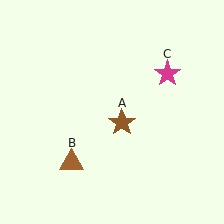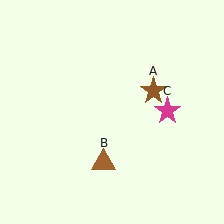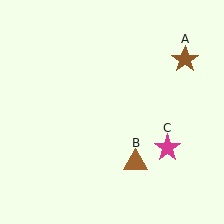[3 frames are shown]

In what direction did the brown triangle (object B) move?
The brown triangle (object B) moved right.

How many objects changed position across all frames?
3 objects changed position: brown star (object A), brown triangle (object B), magenta star (object C).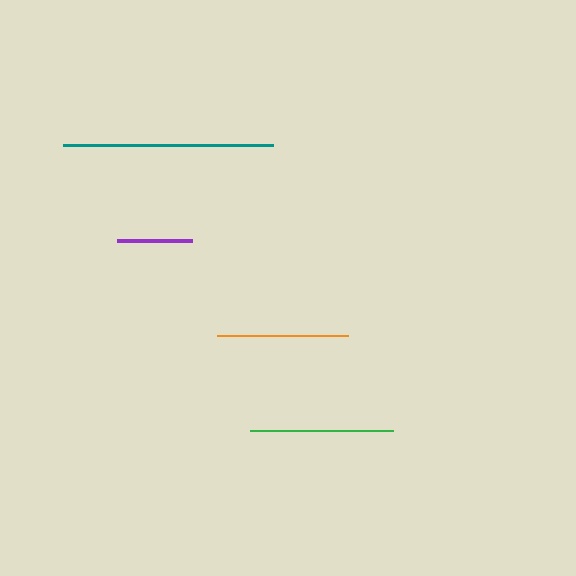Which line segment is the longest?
The teal line is the longest at approximately 209 pixels.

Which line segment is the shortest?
The purple line is the shortest at approximately 75 pixels.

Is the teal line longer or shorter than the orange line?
The teal line is longer than the orange line.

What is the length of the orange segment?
The orange segment is approximately 130 pixels long.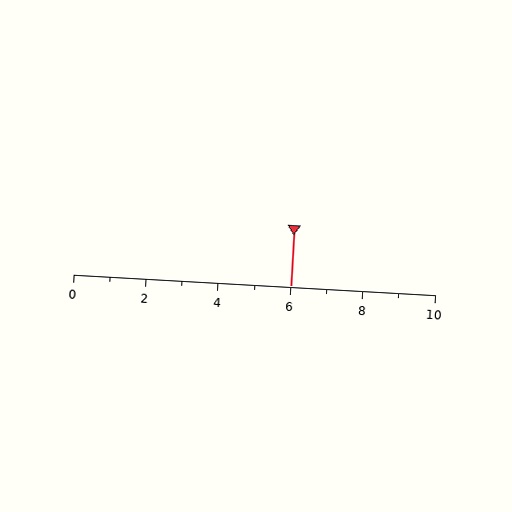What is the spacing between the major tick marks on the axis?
The major ticks are spaced 2 apart.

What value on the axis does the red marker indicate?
The marker indicates approximately 6.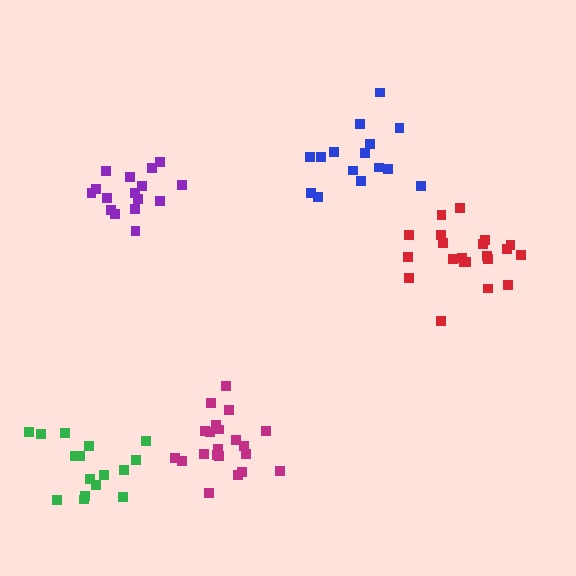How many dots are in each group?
Group 1: 21 dots, Group 2: 16 dots, Group 3: 16 dots, Group 4: 21 dots, Group 5: 15 dots (89 total).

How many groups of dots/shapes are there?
There are 5 groups.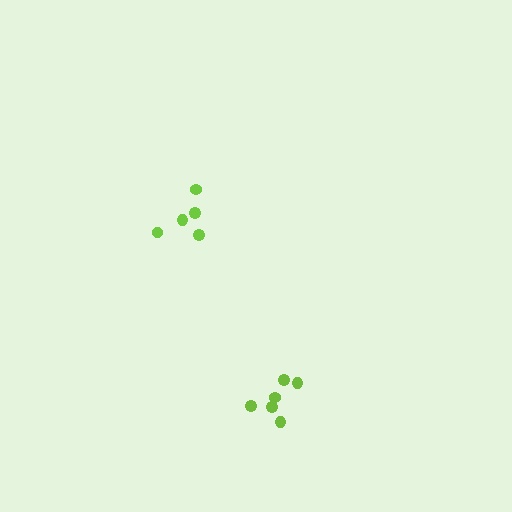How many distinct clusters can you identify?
There are 2 distinct clusters.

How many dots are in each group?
Group 1: 6 dots, Group 2: 5 dots (11 total).